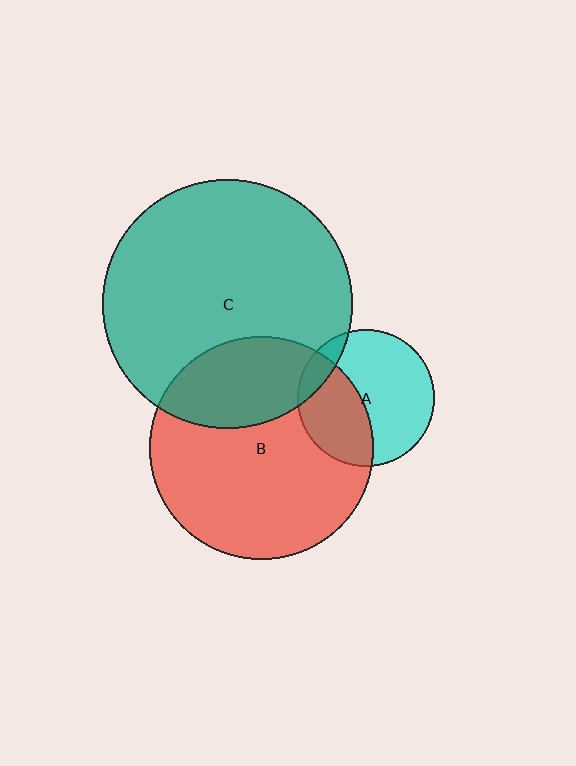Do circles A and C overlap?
Yes.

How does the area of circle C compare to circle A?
Approximately 3.3 times.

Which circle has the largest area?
Circle C (teal).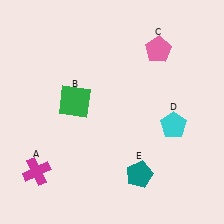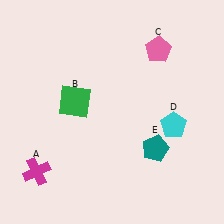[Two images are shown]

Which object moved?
The teal pentagon (E) moved up.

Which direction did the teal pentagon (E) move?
The teal pentagon (E) moved up.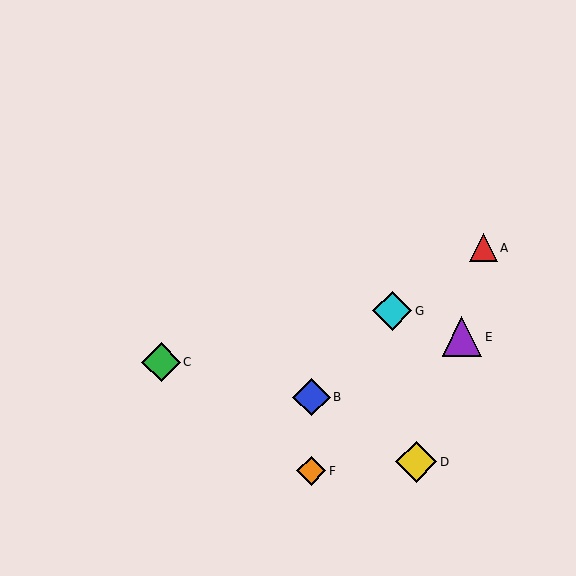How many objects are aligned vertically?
2 objects (B, F) are aligned vertically.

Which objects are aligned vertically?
Objects B, F are aligned vertically.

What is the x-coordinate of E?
Object E is at x≈462.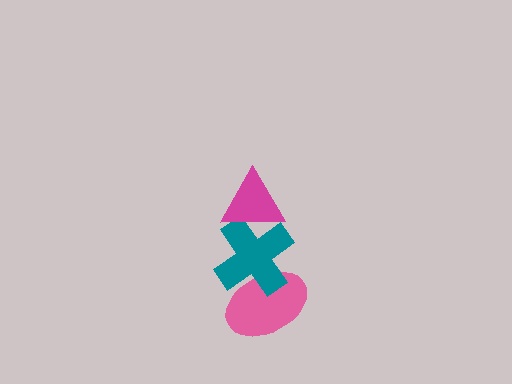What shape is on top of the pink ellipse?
The teal cross is on top of the pink ellipse.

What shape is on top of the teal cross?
The magenta triangle is on top of the teal cross.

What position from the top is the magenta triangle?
The magenta triangle is 1st from the top.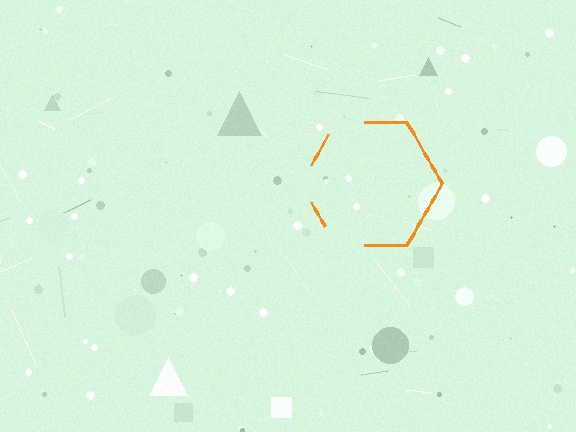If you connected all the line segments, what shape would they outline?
They would outline a hexagon.